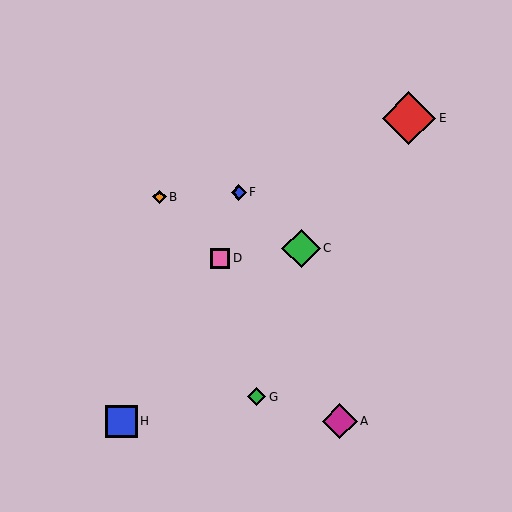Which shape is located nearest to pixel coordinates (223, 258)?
The pink square (labeled D) at (220, 258) is nearest to that location.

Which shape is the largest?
The red diamond (labeled E) is the largest.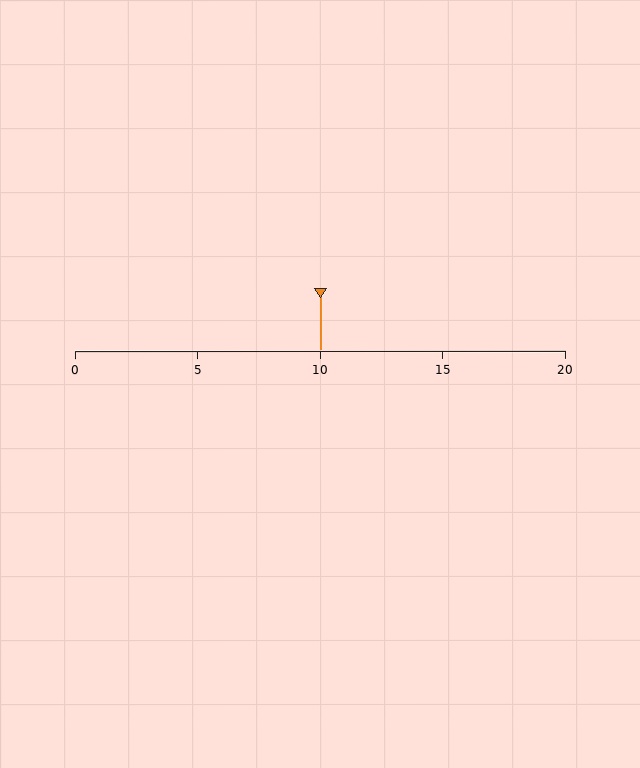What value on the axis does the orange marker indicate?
The marker indicates approximately 10.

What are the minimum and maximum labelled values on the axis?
The axis runs from 0 to 20.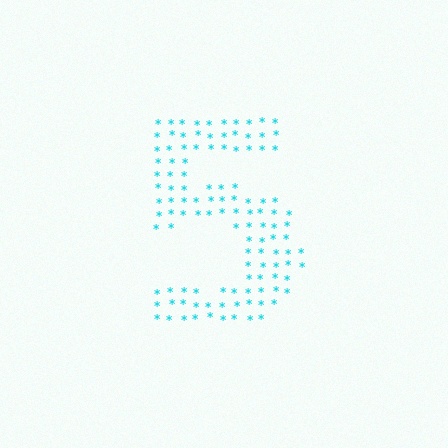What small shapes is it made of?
It is made of small asterisks.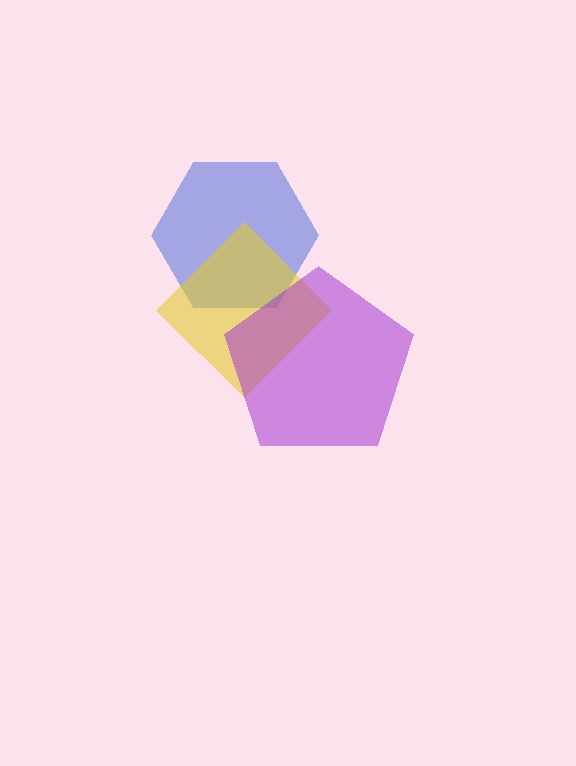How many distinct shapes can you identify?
There are 3 distinct shapes: a blue hexagon, a yellow diamond, a purple pentagon.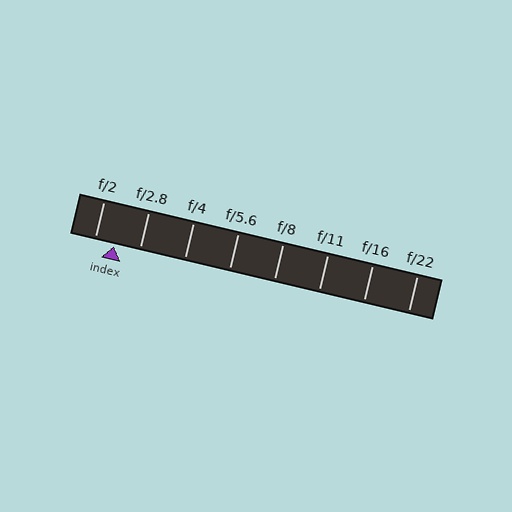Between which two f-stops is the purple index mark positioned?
The index mark is between f/2 and f/2.8.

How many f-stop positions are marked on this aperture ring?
There are 8 f-stop positions marked.